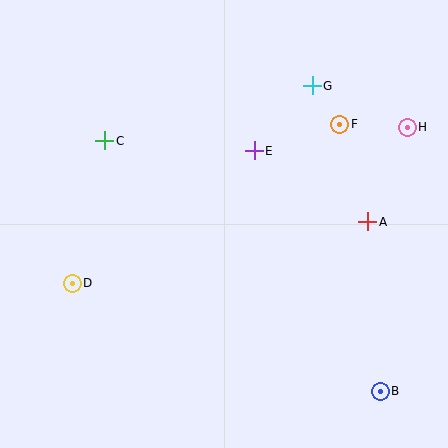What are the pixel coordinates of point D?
Point D is at (72, 283).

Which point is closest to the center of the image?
Point E at (254, 151) is closest to the center.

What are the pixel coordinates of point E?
Point E is at (254, 151).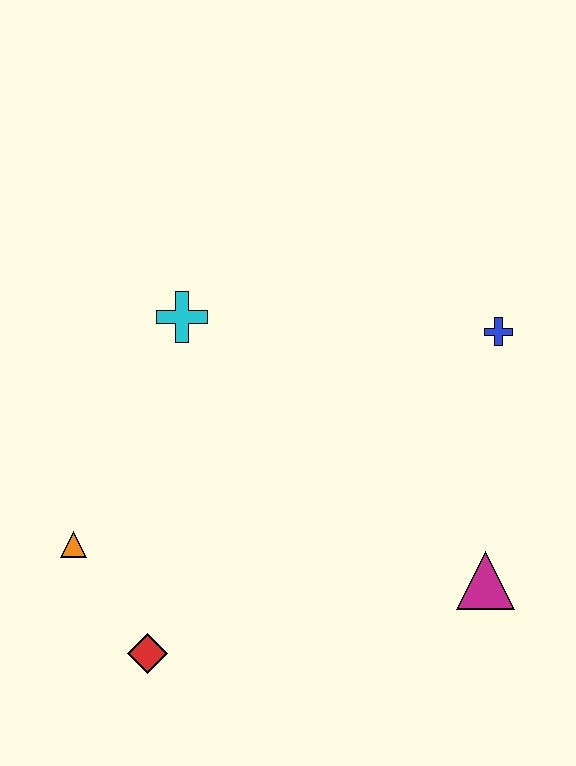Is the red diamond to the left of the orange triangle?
No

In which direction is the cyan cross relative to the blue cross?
The cyan cross is to the left of the blue cross.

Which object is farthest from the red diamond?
The blue cross is farthest from the red diamond.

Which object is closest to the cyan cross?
The orange triangle is closest to the cyan cross.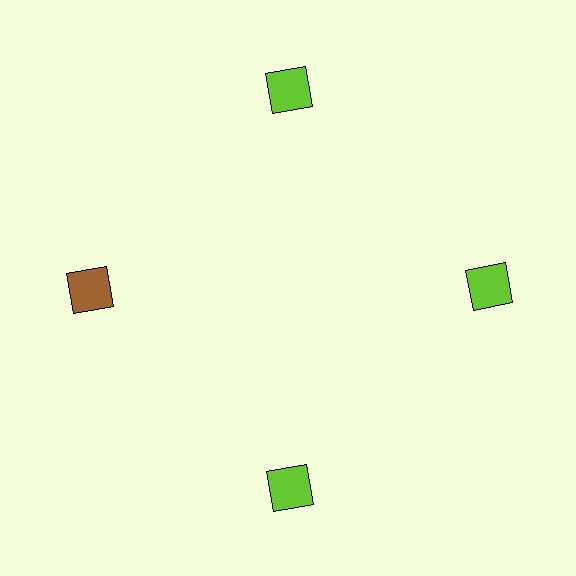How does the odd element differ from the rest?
It has a different color: brown instead of lime.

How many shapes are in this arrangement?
There are 4 shapes arranged in a ring pattern.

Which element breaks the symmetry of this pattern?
The brown square at roughly the 9 o'clock position breaks the symmetry. All other shapes are lime squares.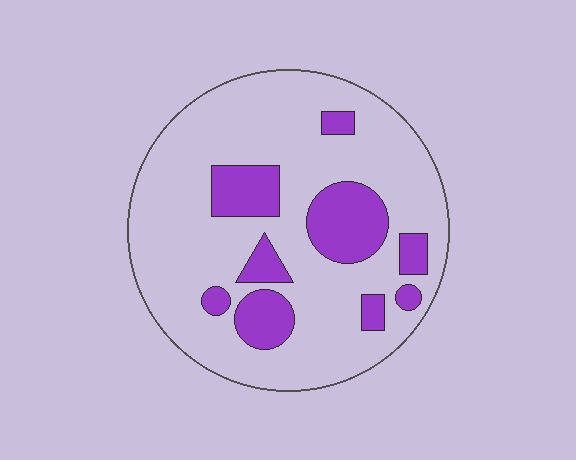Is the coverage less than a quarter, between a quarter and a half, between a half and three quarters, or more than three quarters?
Less than a quarter.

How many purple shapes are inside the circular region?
9.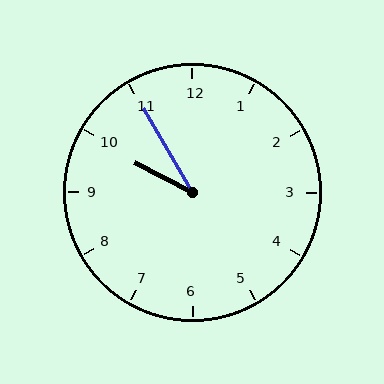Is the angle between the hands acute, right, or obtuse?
It is acute.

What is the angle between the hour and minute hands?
Approximately 32 degrees.